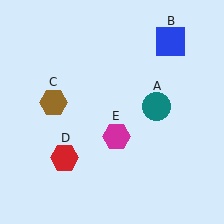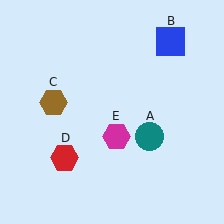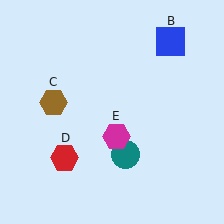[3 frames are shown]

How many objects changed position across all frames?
1 object changed position: teal circle (object A).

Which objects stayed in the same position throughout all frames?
Blue square (object B) and brown hexagon (object C) and red hexagon (object D) and magenta hexagon (object E) remained stationary.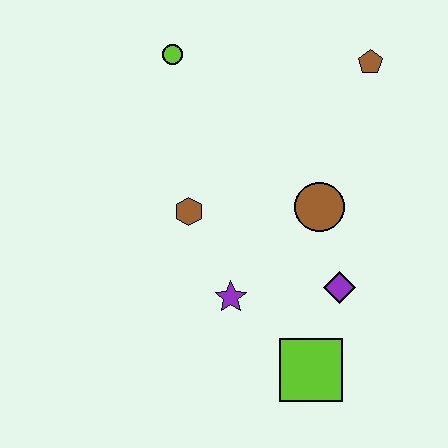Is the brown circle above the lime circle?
No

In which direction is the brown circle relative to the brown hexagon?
The brown circle is to the right of the brown hexagon.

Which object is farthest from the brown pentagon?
The lime square is farthest from the brown pentagon.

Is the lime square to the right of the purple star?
Yes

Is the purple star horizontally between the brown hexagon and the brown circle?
Yes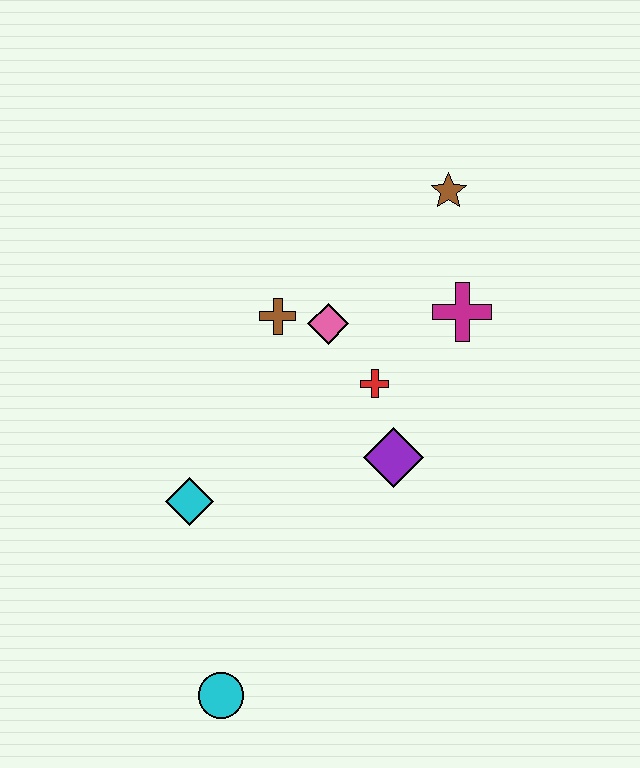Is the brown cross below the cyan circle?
No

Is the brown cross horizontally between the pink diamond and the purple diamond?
No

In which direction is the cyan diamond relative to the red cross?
The cyan diamond is to the left of the red cross.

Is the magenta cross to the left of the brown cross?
No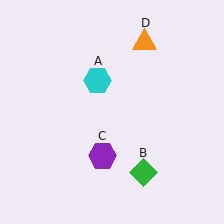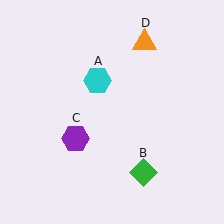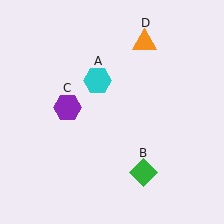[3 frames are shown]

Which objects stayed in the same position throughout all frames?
Cyan hexagon (object A) and green diamond (object B) and orange triangle (object D) remained stationary.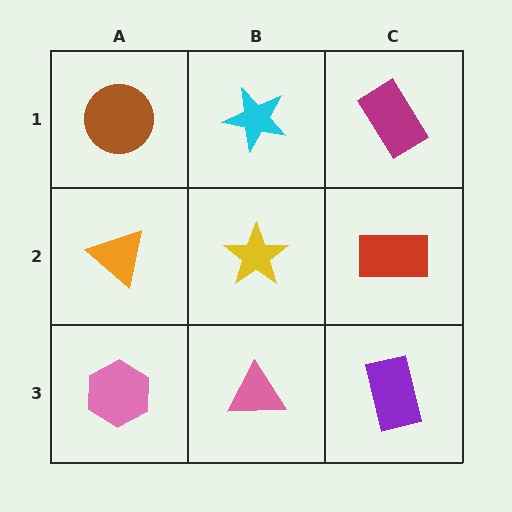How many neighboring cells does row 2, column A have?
3.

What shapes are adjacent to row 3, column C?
A red rectangle (row 2, column C), a pink triangle (row 3, column B).